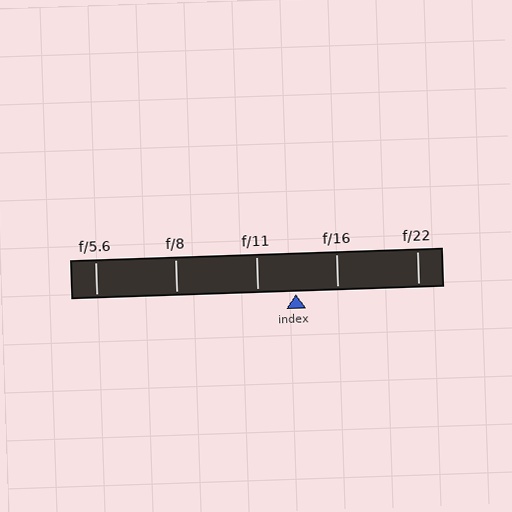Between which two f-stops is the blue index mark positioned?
The index mark is between f/11 and f/16.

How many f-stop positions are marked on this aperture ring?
There are 5 f-stop positions marked.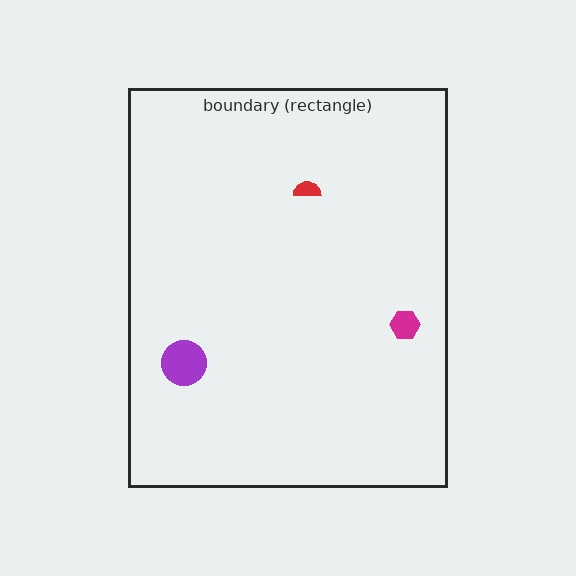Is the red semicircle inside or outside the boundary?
Inside.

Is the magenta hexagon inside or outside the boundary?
Inside.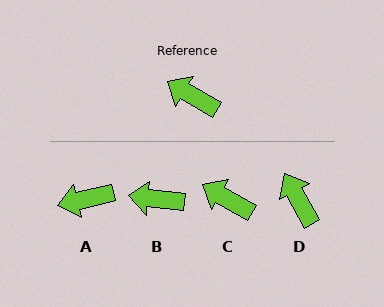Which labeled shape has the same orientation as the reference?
C.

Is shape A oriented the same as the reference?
No, it is off by about 44 degrees.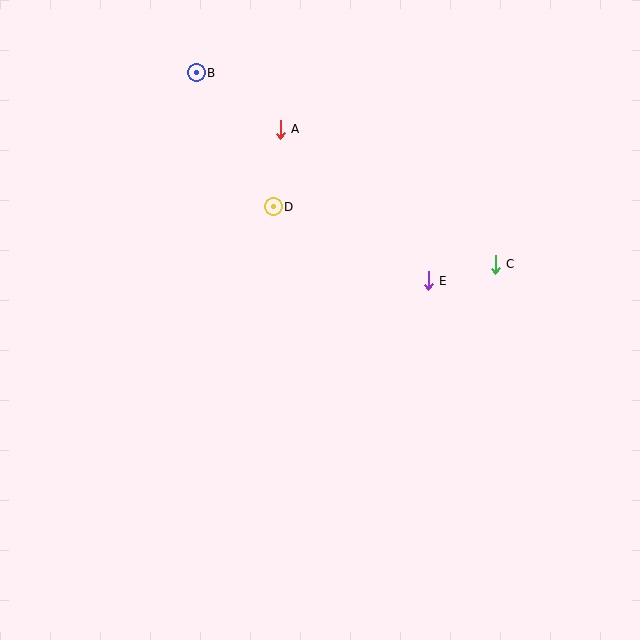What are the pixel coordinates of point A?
Point A is at (280, 129).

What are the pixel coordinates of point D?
Point D is at (273, 207).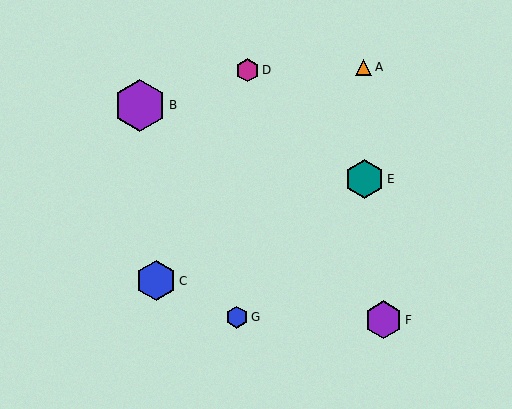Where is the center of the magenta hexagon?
The center of the magenta hexagon is at (247, 70).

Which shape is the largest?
The purple hexagon (labeled B) is the largest.